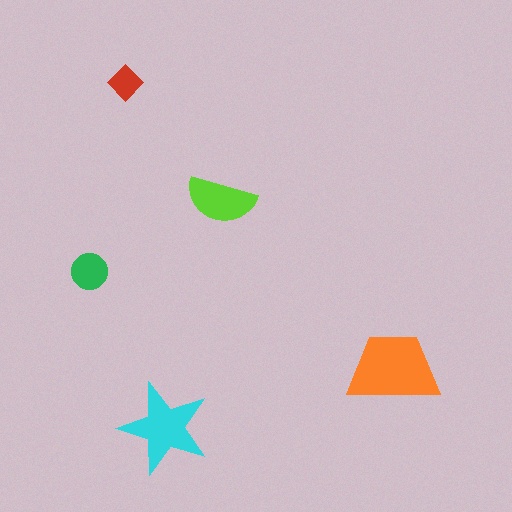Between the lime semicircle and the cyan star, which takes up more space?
The cyan star.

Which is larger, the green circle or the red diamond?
The green circle.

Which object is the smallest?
The red diamond.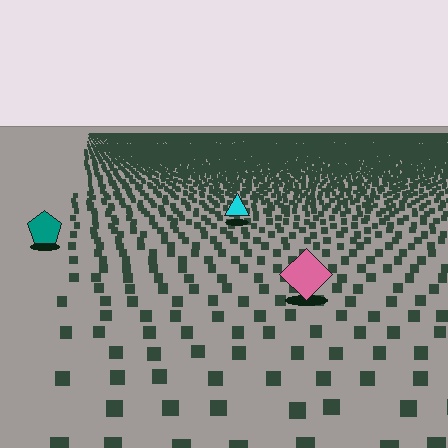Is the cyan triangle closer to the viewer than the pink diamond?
No. The pink diamond is closer — you can tell from the texture gradient: the ground texture is coarser near it.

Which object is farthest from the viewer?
The cyan triangle is farthest from the viewer. It appears smaller and the ground texture around it is denser.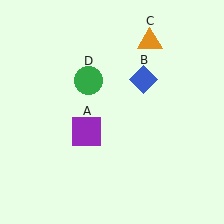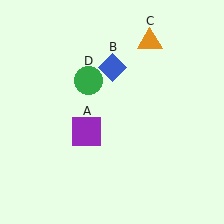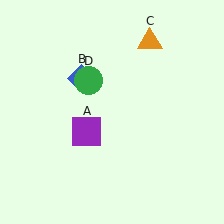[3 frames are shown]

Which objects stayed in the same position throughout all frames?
Purple square (object A) and orange triangle (object C) and green circle (object D) remained stationary.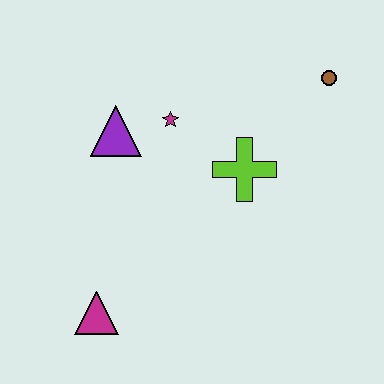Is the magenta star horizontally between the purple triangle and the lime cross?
Yes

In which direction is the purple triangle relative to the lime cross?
The purple triangle is to the left of the lime cross.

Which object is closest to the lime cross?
The magenta star is closest to the lime cross.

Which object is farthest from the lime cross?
The magenta triangle is farthest from the lime cross.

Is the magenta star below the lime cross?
No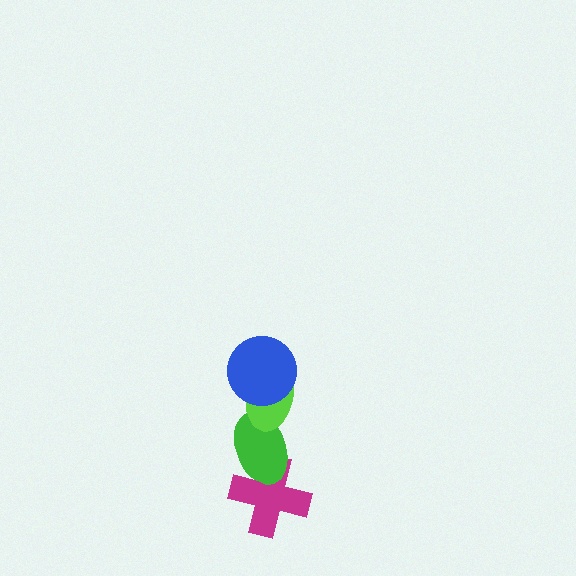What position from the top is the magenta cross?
The magenta cross is 4th from the top.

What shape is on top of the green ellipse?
The lime ellipse is on top of the green ellipse.